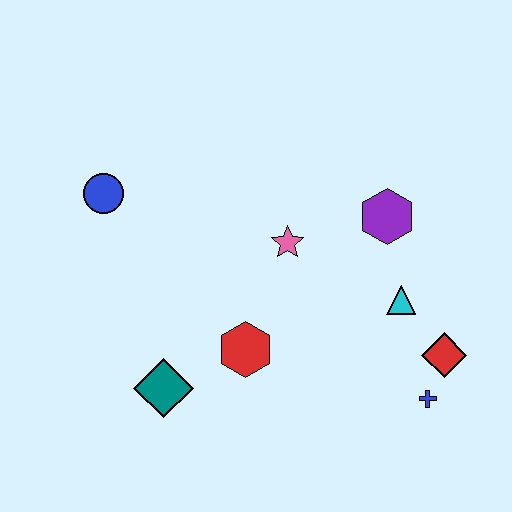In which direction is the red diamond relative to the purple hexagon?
The red diamond is below the purple hexagon.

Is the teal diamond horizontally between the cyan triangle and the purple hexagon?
No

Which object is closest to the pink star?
The purple hexagon is closest to the pink star.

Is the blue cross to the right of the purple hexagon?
Yes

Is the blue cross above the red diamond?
No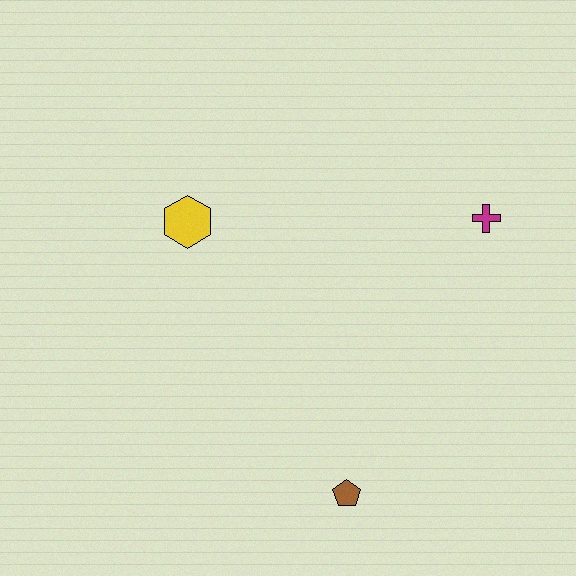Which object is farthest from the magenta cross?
The brown pentagon is farthest from the magenta cross.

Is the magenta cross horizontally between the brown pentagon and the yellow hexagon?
No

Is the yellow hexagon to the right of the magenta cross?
No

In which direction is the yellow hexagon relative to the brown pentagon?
The yellow hexagon is above the brown pentagon.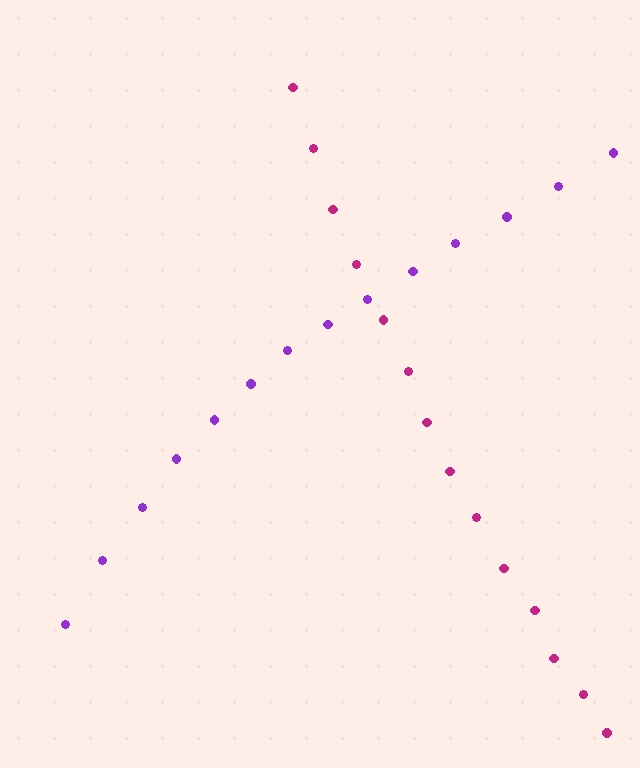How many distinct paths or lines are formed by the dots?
There are 2 distinct paths.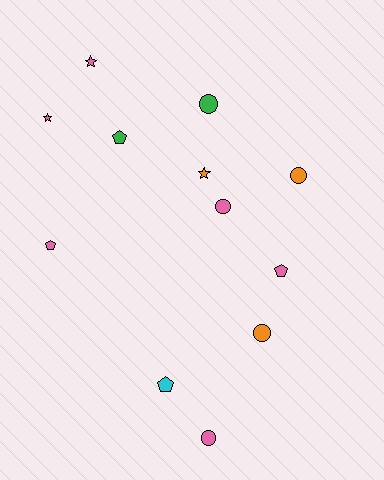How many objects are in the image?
There are 12 objects.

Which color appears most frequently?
Pink, with 6 objects.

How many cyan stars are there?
There are no cyan stars.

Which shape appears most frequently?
Circle, with 5 objects.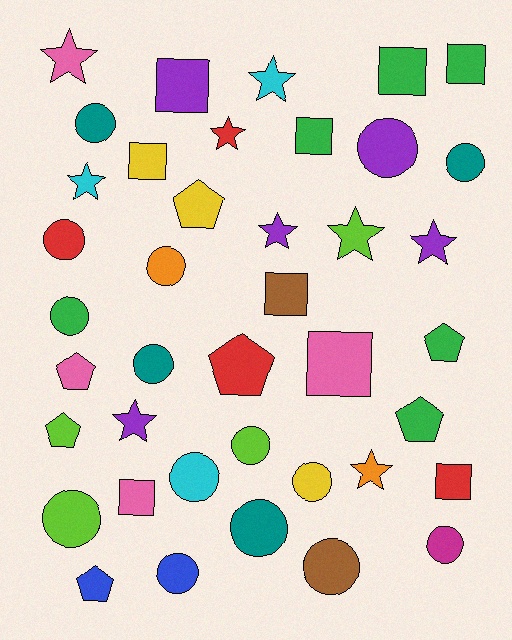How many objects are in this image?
There are 40 objects.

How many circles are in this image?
There are 15 circles.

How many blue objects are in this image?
There are 2 blue objects.